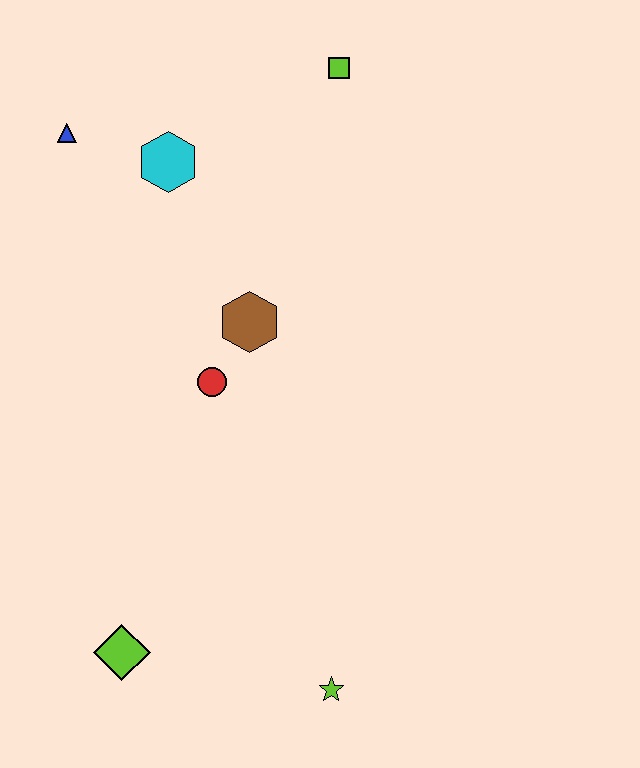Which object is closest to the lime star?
The lime diamond is closest to the lime star.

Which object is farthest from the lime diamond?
The lime square is farthest from the lime diamond.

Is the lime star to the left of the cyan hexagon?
No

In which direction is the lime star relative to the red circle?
The lime star is below the red circle.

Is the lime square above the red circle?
Yes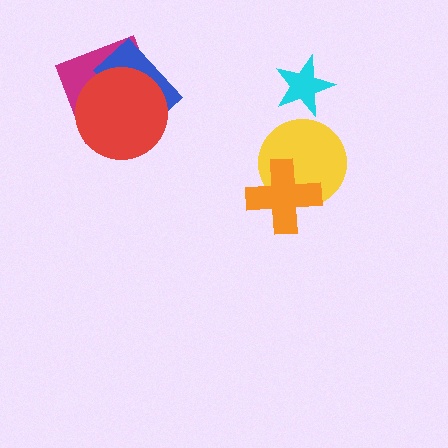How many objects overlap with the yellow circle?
1 object overlaps with the yellow circle.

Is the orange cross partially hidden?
No, no other shape covers it.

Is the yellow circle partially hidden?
Yes, it is partially covered by another shape.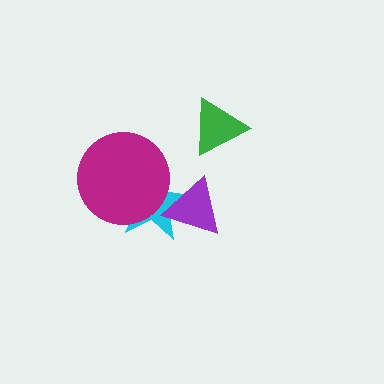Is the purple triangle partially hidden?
No, no other shape covers it.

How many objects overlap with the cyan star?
2 objects overlap with the cyan star.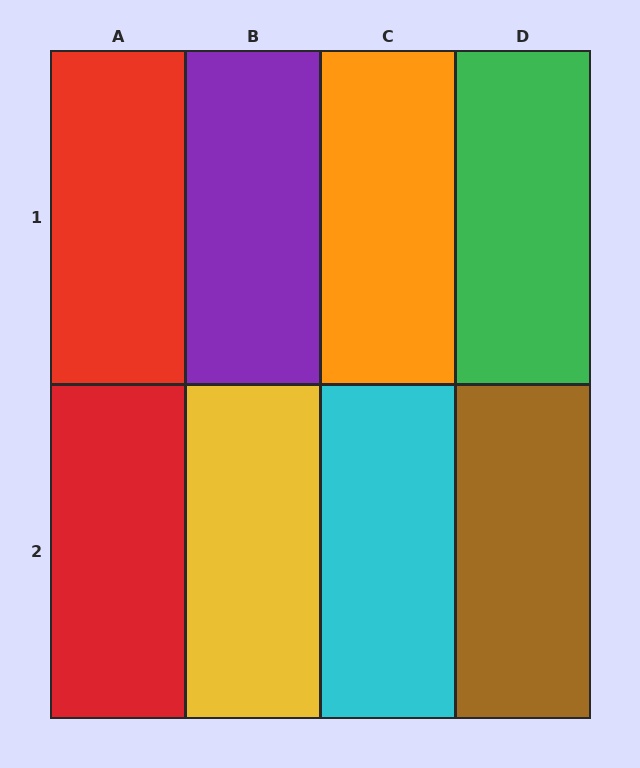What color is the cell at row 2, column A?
Red.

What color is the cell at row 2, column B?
Yellow.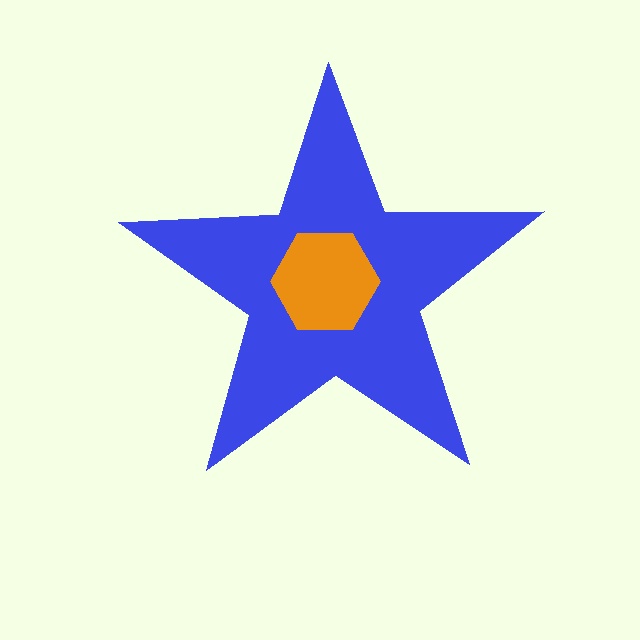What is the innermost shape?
The orange hexagon.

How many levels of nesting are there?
2.